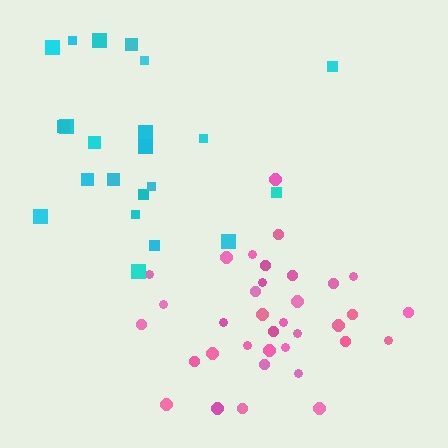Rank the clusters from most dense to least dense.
pink, cyan.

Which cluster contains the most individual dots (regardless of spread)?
Pink (35).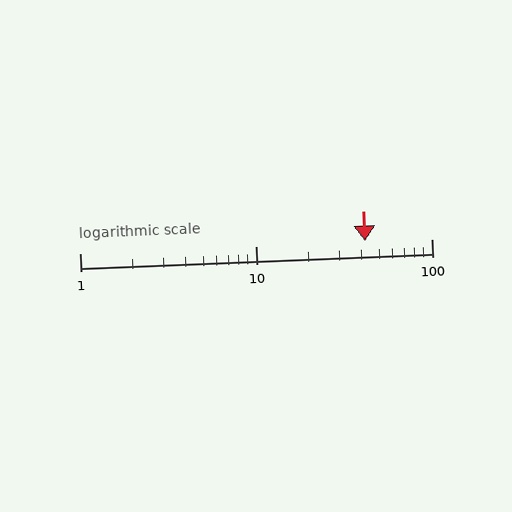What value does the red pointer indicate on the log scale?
The pointer indicates approximately 42.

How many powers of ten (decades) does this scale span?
The scale spans 2 decades, from 1 to 100.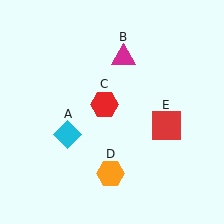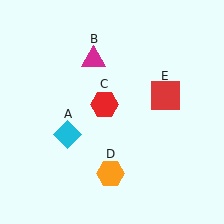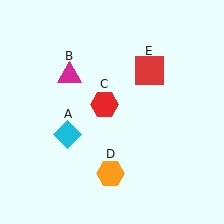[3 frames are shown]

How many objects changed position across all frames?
2 objects changed position: magenta triangle (object B), red square (object E).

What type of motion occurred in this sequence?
The magenta triangle (object B), red square (object E) rotated counterclockwise around the center of the scene.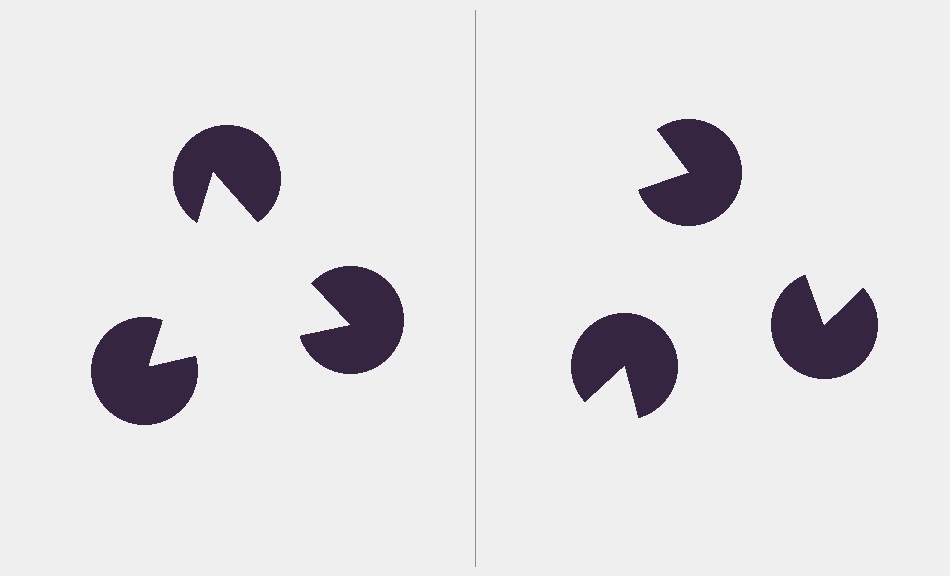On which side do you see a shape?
An illusory triangle appears on the left side. On the right side the wedge cuts are rotated, so no coherent shape forms.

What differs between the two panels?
The pac-man discs are positioned identically on both sides; only the wedge orientations differ. On the left they align to a triangle; on the right they are misaligned.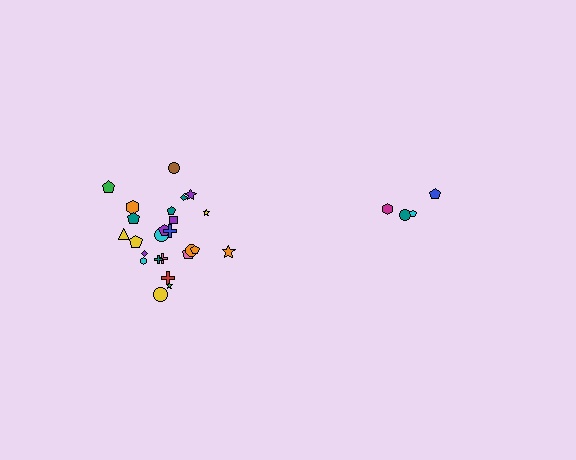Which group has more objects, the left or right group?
The left group.